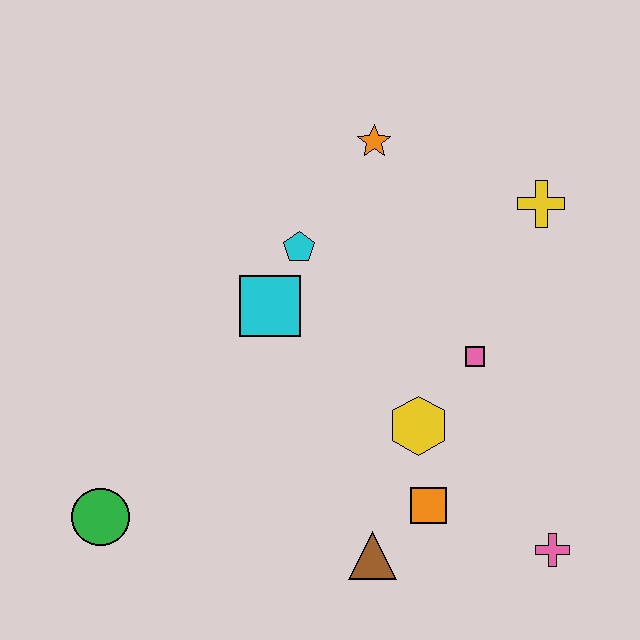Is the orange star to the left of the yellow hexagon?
Yes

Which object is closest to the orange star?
The cyan pentagon is closest to the orange star.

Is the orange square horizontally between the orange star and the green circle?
No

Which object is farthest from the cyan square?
The pink cross is farthest from the cyan square.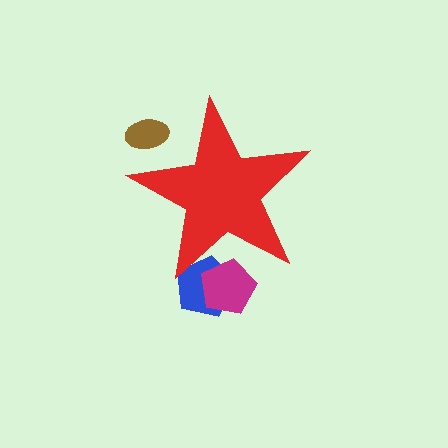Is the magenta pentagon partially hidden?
Yes, the magenta pentagon is partially hidden behind the red star.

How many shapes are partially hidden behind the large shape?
3 shapes are partially hidden.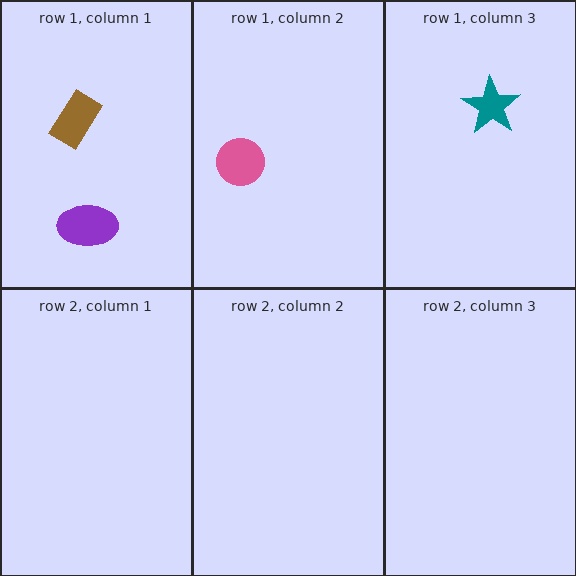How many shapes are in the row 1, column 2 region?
1.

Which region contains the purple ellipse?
The row 1, column 1 region.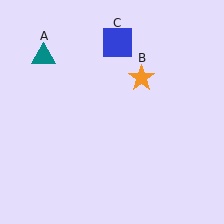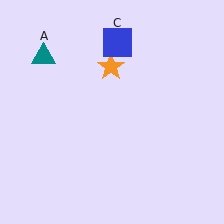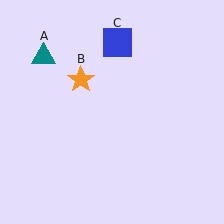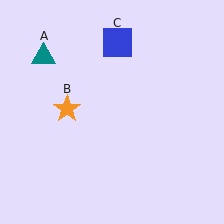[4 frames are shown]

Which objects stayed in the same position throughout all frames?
Teal triangle (object A) and blue square (object C) remained stationary.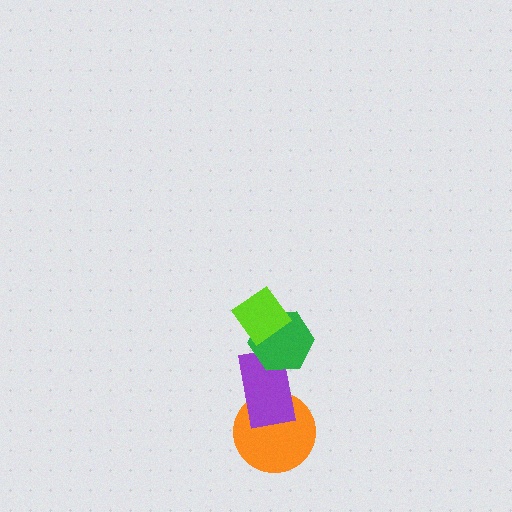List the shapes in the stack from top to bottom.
From top to bottom: the lime diamond, the green hexagon, the purple rectangle, the orange circle.